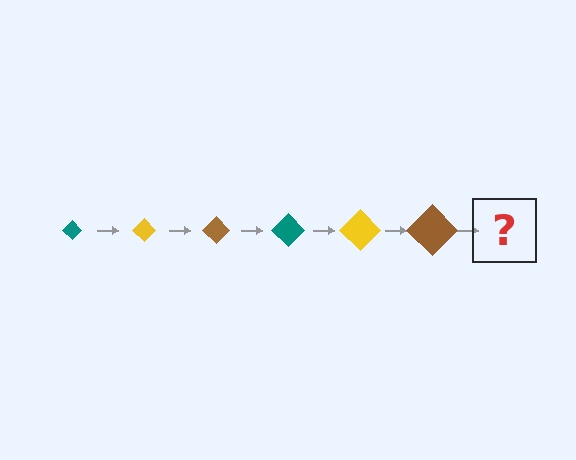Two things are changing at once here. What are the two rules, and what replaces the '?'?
The two rules are that the diamond grows larger each step and the color cycles through teal, yellow, and brown. The '?' should be a teal diamond, larger than the previous one.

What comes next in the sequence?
The next element should be a teal diamond, larger than the previous one.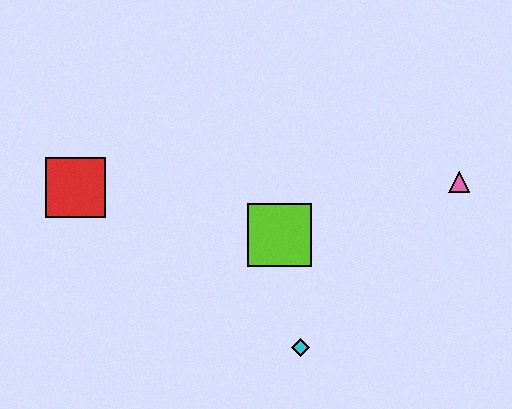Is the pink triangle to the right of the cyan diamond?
Yes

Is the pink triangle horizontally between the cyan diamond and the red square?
No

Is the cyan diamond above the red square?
No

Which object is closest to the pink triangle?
The lime square is closest to the pink triangle.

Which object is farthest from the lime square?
The red square is farthest from the lime square.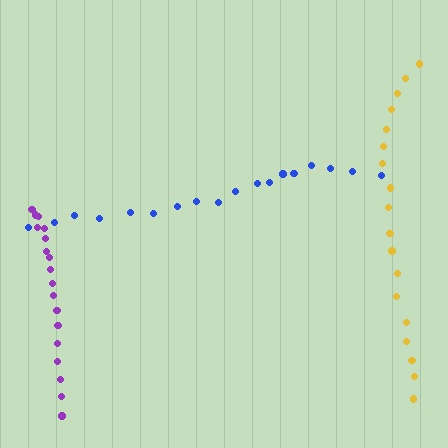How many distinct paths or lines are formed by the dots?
There are 3 distinct paths.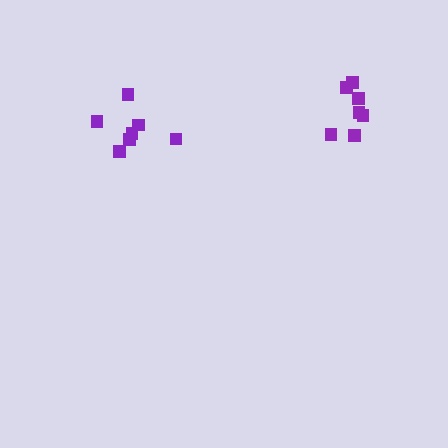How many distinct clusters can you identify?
There are 2 distinct clusters.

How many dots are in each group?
Group 1: 7 dots, Group 2: 7 dots (14 total).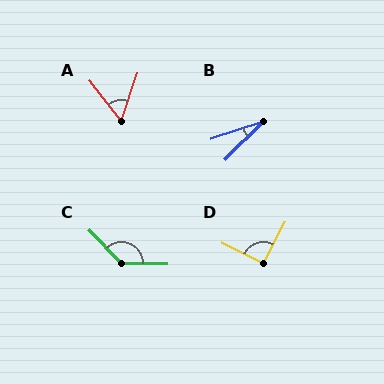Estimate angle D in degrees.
Approximately 91 degrees.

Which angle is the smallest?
B, at approximately 27 degrees.